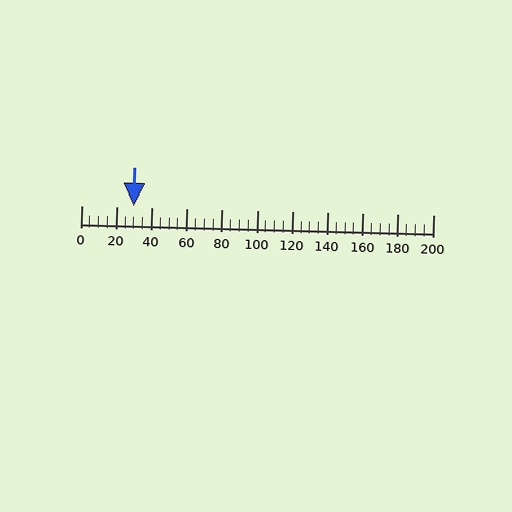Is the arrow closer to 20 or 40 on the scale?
The arrow is closer to 40.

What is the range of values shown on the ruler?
The ruler shows values from 0 to 200.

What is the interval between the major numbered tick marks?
The major tick marks are spaced 20 units apart.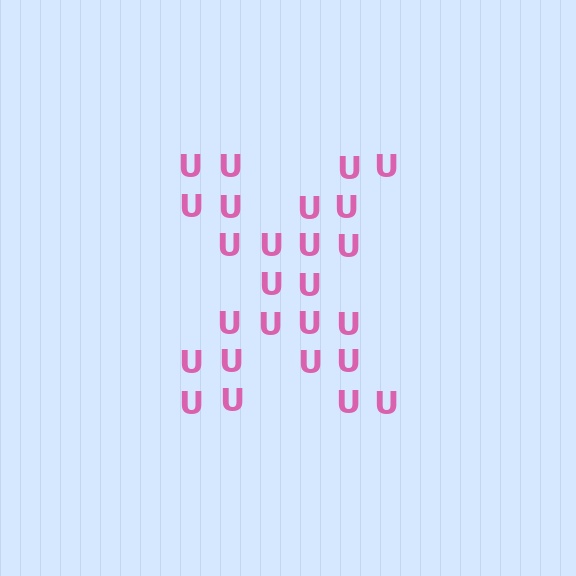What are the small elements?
The small elements are letter U's.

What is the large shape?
The large shape is the letter X.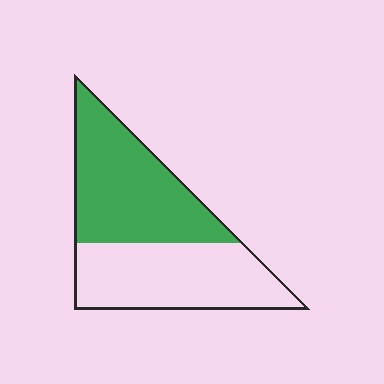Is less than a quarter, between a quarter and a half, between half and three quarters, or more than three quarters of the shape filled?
Between half and three quarters.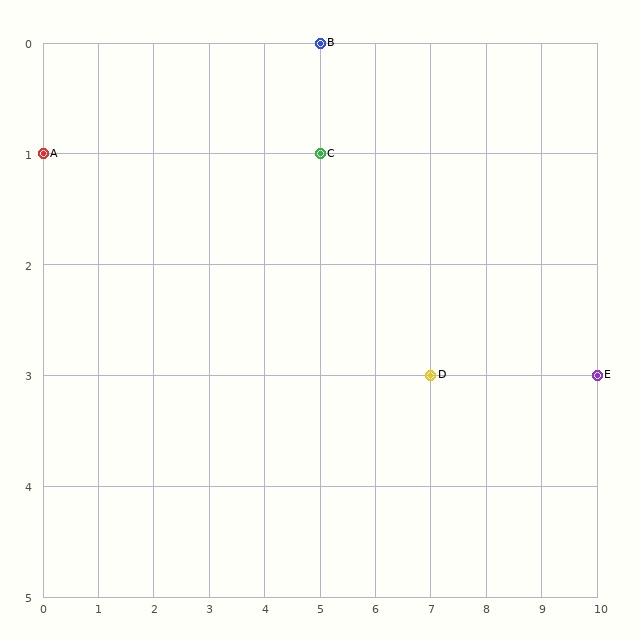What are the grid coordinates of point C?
Point C is at grid coordinates (5, 1).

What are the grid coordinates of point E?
Point E is at grid coordinates (10, 3).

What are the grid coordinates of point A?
Point A is at grid coordinates (0, 1).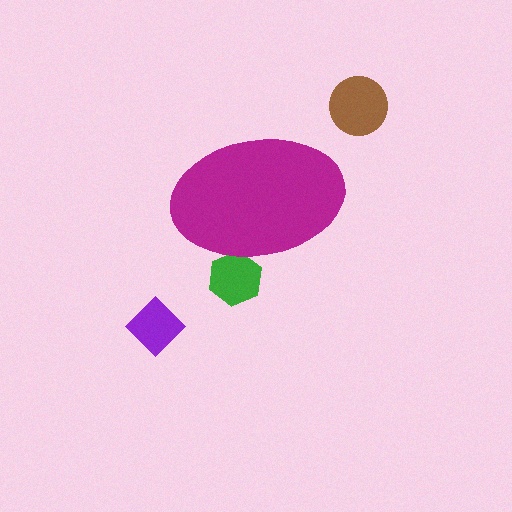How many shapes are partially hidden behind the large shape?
1 shape is partially hidden.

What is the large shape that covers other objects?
A magenta ellipse.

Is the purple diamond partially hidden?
No, the purple diamond is fully visible.